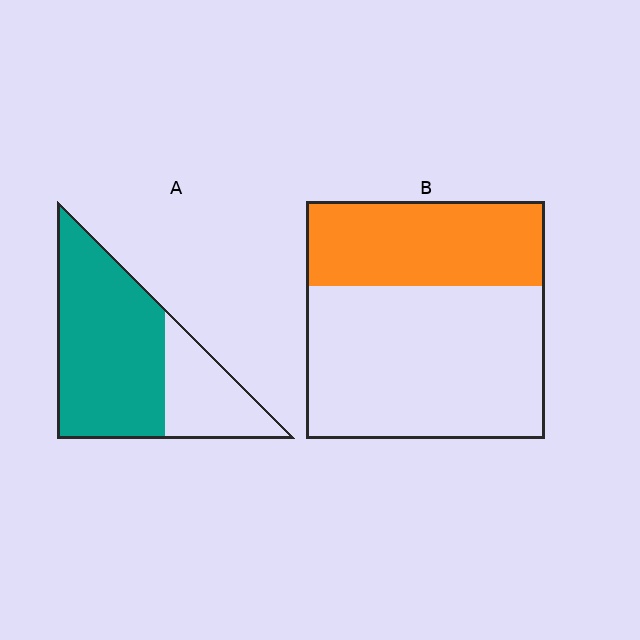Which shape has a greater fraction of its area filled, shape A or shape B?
Shape A.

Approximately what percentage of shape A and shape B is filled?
A is approximately 70% and B is approximately 35%.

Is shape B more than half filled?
No.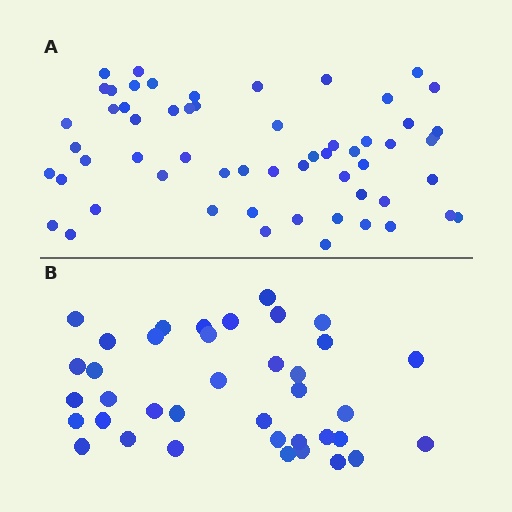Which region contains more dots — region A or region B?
Region A (the top region) has more dots.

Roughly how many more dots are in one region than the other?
Region A has approximately 20 more dots than region B.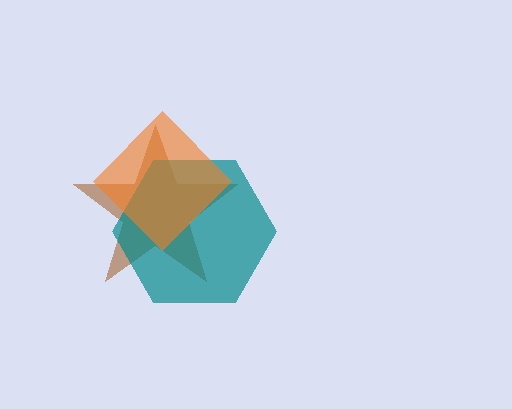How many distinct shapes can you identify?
There are 3 distinct shapes: a brown star, a teal hexagon, an orange diamond.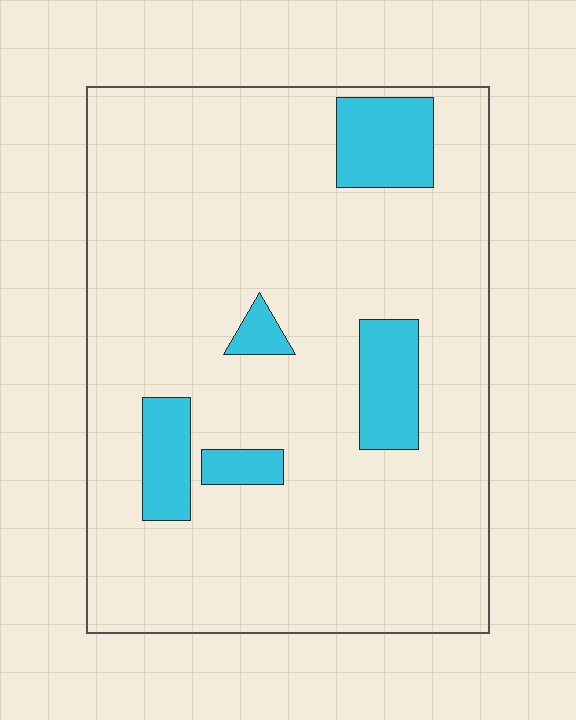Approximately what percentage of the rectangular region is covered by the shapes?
Approximately 15%.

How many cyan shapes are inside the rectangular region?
5.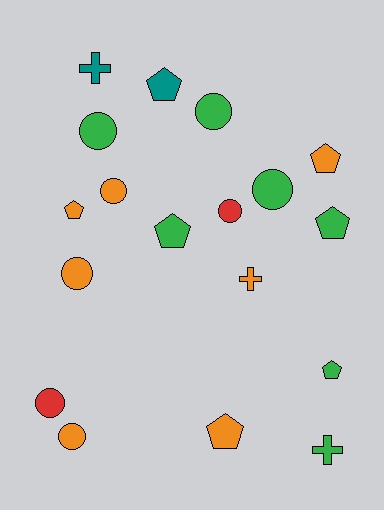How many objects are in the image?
There are 18 objects.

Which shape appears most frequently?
Circle, with 8 objects.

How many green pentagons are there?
There are 3 green pentagons.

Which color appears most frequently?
Orange, with 7 objects.